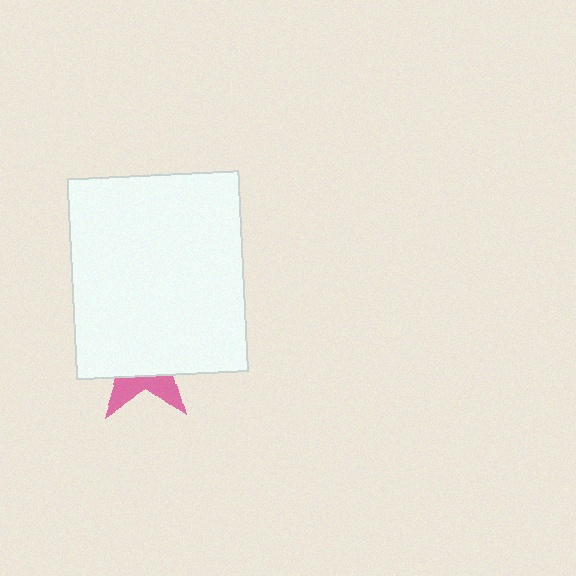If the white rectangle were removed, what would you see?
You would see the complete pink star.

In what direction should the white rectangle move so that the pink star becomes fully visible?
The white rectangle should move up. That is the shortest direction to clear the overlap and leave the pink star fully visible.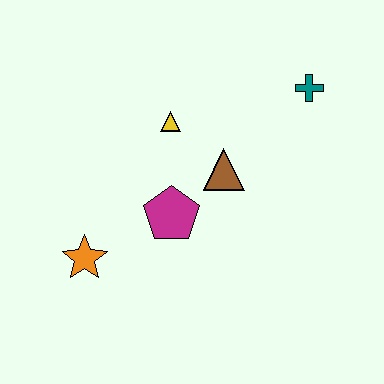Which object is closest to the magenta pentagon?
The brown triangle is closest to the magenta pentagon.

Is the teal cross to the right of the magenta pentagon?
Yes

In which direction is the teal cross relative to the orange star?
The teal cross is to the right of the orange star.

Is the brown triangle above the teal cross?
No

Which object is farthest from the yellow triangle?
The orange star is farthest from the yellow triangle.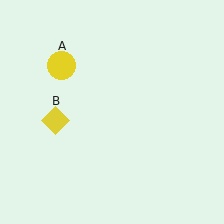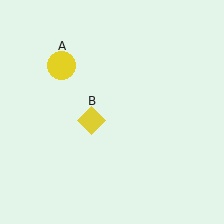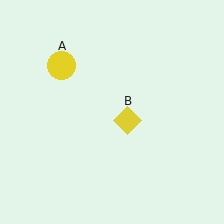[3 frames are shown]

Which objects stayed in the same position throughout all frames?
Yellow circle (object A) remained stationary.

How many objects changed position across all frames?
1 object changed position: yellow diamond (object B).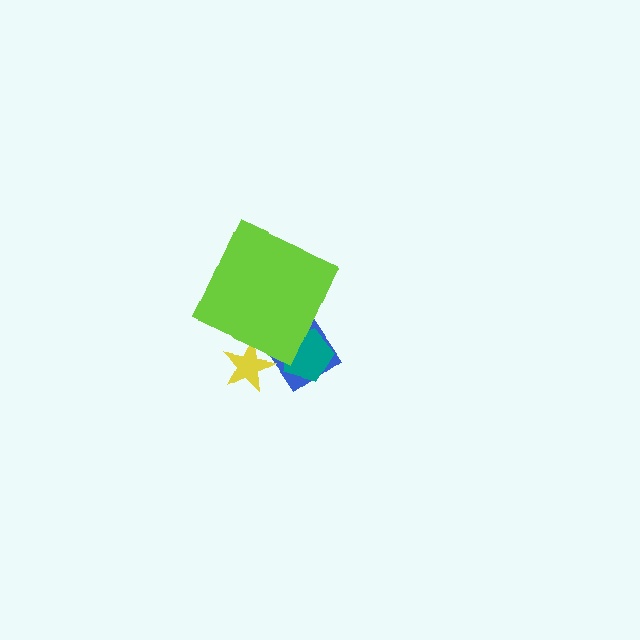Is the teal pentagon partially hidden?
Yes, the teal pentagon is partially hidden behind the lime diamond.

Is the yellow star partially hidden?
Yes, the yellow star is partially hidden behind the lime diamond.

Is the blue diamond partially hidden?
Yes, the blue diamond is partially hidden behind the lime diamond.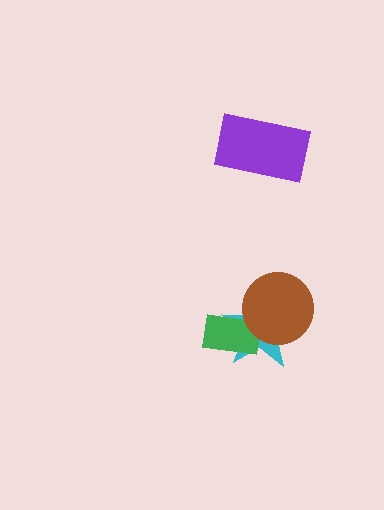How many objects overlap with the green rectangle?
2 objects overlap with the green rectangle.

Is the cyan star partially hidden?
Yes, it is partially covered by another shape.